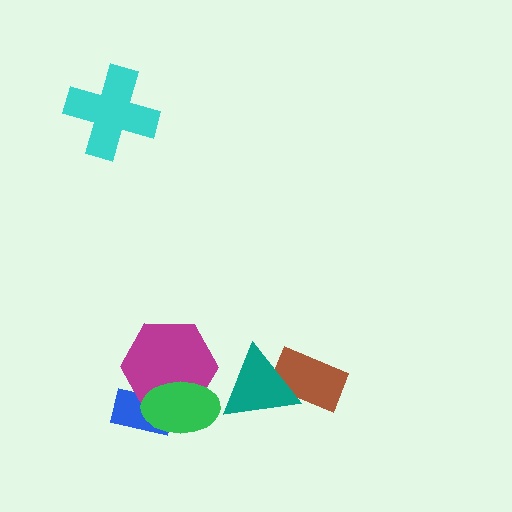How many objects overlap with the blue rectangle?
2 objects overlap with the blue rectangle.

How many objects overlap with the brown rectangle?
1 object overlaps with the brown rectangle.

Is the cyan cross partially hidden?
No, no other shape covers it.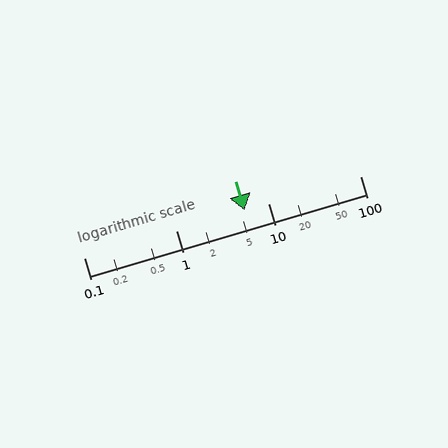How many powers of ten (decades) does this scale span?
The scale spans 3 decades, from 0.1 to 100.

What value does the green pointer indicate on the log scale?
The pointer indicates approximately 5.5.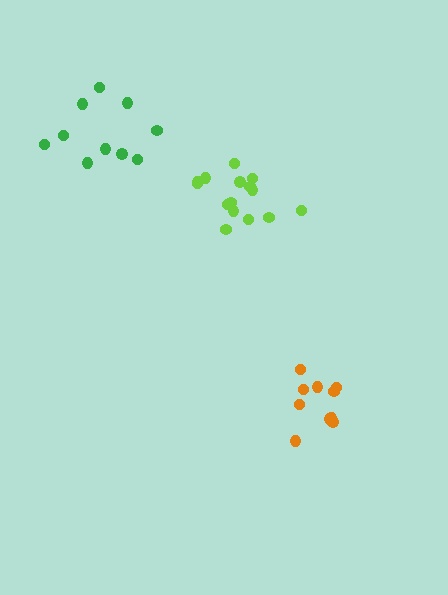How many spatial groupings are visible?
There are 3 spatial groupings.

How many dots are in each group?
Group 1: 10 dots, Group 2: 10 dots, Group 3: 15 dots (35 total).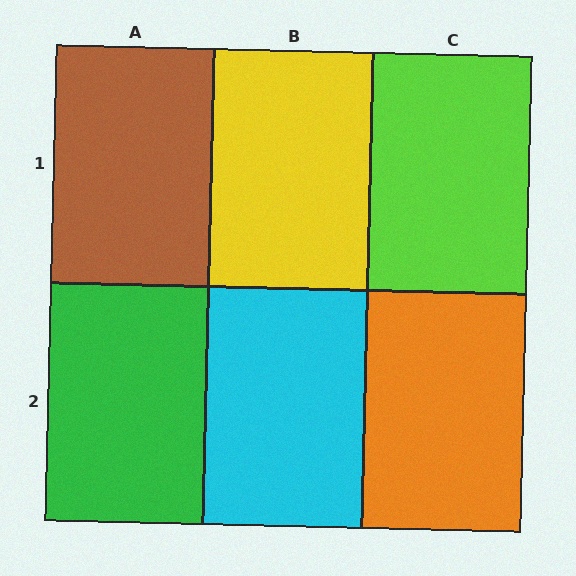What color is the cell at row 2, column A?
Green.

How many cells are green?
1 cell is green.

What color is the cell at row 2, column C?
Orange.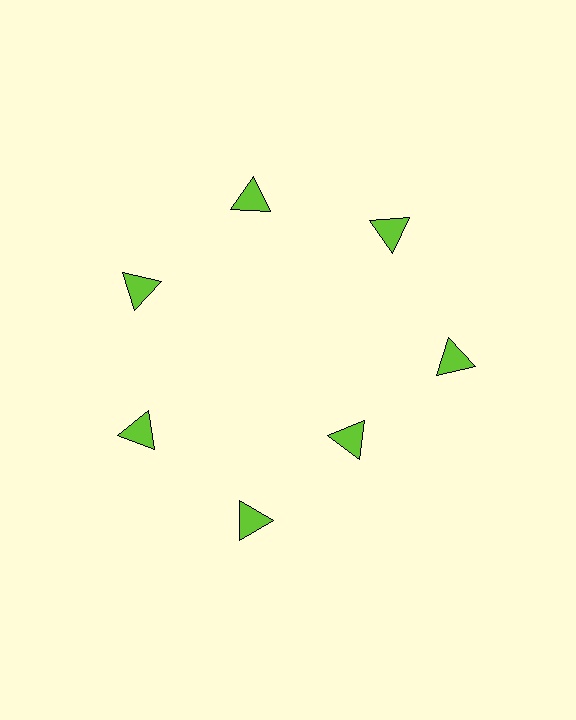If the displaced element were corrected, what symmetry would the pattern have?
It would have 7-fold rotational symmetry — the pattern would map onto itself every 51 degrees.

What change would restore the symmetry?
The symmetry would be restored by moving it outward, back onto the ring so that all 7 triangles sit at equal angles and equal distance from the center.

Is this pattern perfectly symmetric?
No. The 7 lime triangles are arranged in a ring, but one element near the 5 o'clock position is pulled inward toward the center, breaking the 7-fold rotational symmetry.